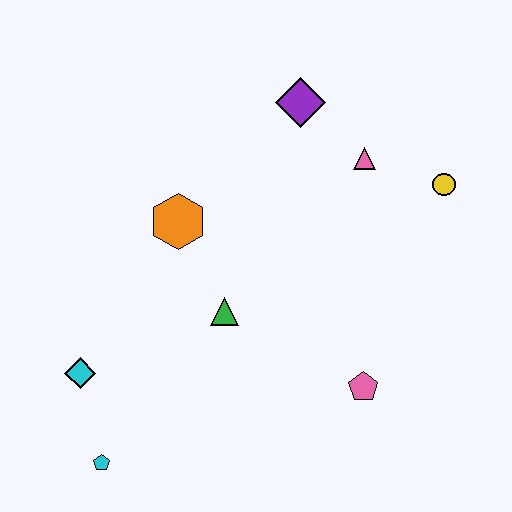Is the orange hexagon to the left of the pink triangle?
Yes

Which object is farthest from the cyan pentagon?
The yellow circle is farthest from the cyan pentagon.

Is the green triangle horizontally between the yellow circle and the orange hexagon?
Yes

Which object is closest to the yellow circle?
The pink triangle is closest to the yellow circle.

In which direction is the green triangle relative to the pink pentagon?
The green triangle is to the left of the pink pentagon.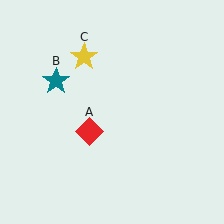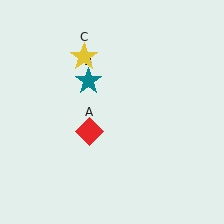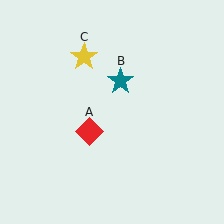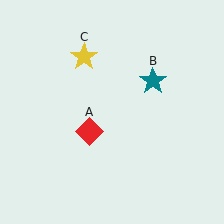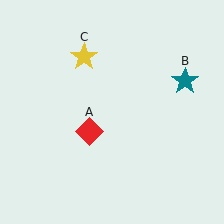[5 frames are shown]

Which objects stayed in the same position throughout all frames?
Red diamond (object A) and yellow star (object C) remained stationary.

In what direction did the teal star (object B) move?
The teal star (object B) moved right.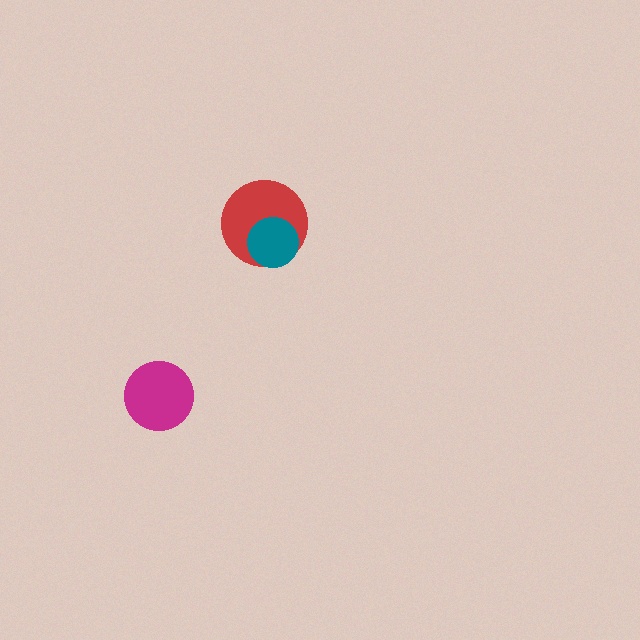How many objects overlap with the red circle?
1 object overlaps with the red circle.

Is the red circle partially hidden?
Yes, it is partially covered by another shape.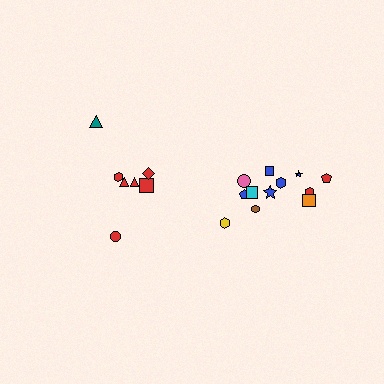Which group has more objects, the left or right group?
The right group.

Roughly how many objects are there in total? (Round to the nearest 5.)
Roughly 20 objects in total.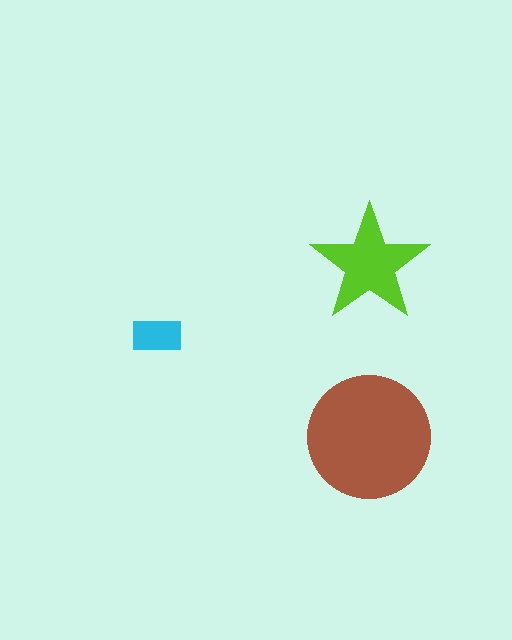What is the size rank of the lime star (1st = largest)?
2nd.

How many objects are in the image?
There are 3 objects in the image.